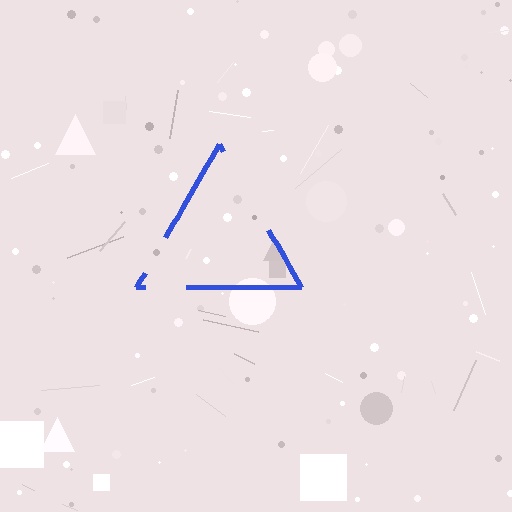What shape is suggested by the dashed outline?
The dashed outline suggests a triangle.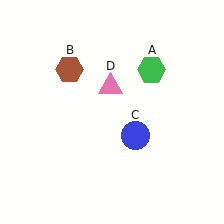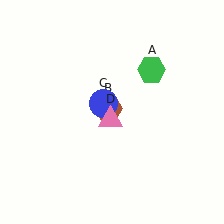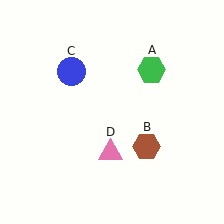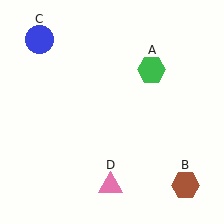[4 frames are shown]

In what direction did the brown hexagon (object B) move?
The brown hexagon (object B) moved down and to the right.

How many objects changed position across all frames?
3 objects changed position: brown hexagon (object B), blue circle (object C), pink triangle (object D).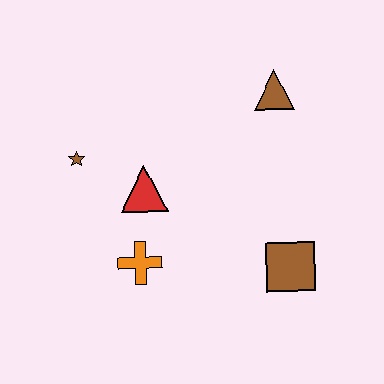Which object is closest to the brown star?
The red triangle is closest to the brown star.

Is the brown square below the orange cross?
Yes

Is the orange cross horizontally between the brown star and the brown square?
Yes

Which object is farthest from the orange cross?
The brown triangle is farthest from the orange cross.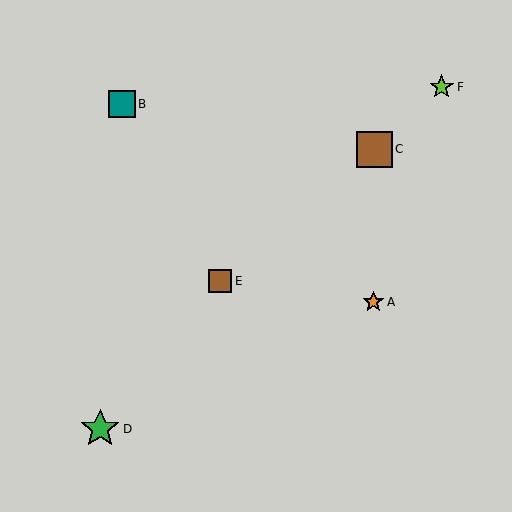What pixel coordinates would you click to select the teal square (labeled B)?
Click at (122, 104) to select the teal square B.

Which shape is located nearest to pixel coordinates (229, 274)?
The brown square (labeled E) at (220, 281) is nearest to that location.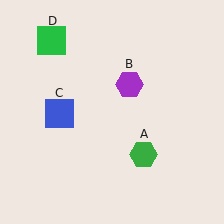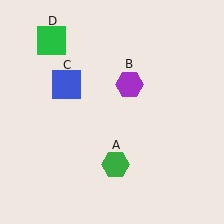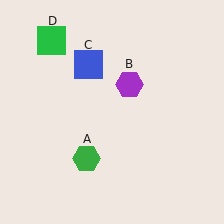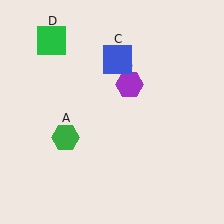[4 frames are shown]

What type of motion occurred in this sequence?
The green hexagon (object A), blue square (object C) rotated clockwise around the center of the scene.